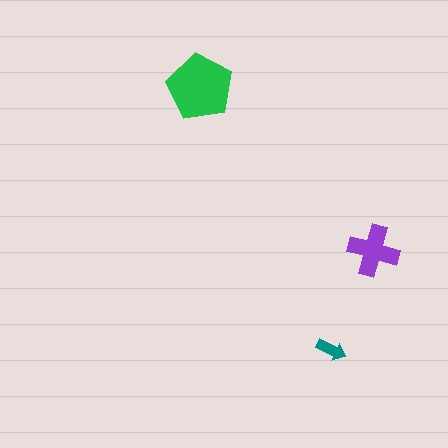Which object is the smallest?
The teal arrow.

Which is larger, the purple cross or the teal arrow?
The purple cross.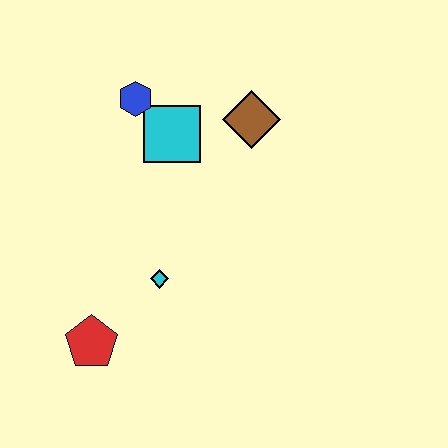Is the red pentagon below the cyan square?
Yes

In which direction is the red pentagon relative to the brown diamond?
The red pentagon is below the brown diamond.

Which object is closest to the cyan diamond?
The red pentagon is closest to the cyan diamond.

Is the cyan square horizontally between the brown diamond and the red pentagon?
Yes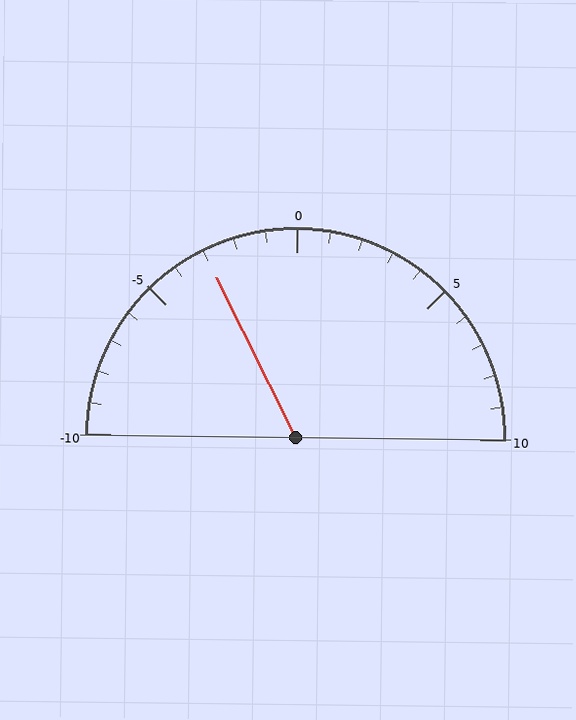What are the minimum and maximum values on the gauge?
The gauge ranges from -10 to 10.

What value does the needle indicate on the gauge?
The needle indicates approximately -3.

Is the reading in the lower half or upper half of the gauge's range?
The reading is in the lower half of the range (-10 to 10).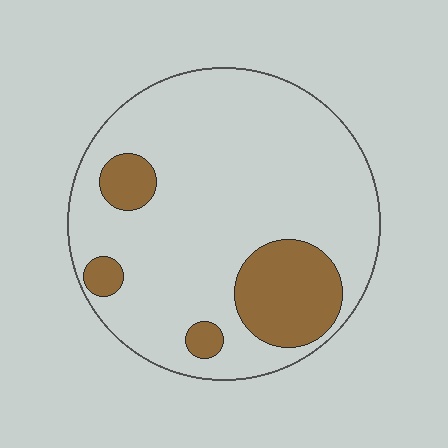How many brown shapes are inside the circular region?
4.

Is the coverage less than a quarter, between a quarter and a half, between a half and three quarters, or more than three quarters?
Less than a quarter.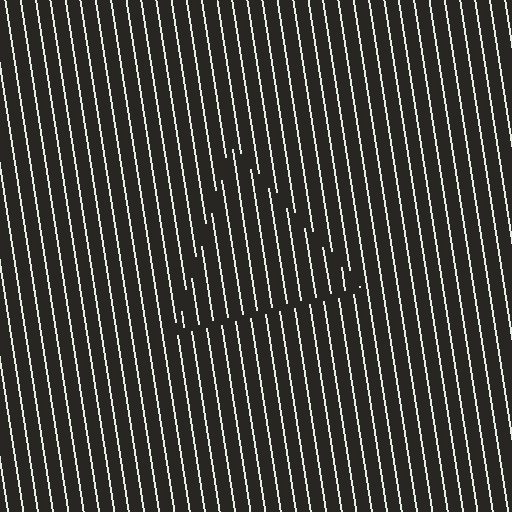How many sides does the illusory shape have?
3 sides — the line-ends trace a triangle.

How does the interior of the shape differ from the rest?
The interior of the shape contains the same grating, shifted by half a period — the contour is defined by the phase discontinuity where line-ends from the inner and outer gratings abut.